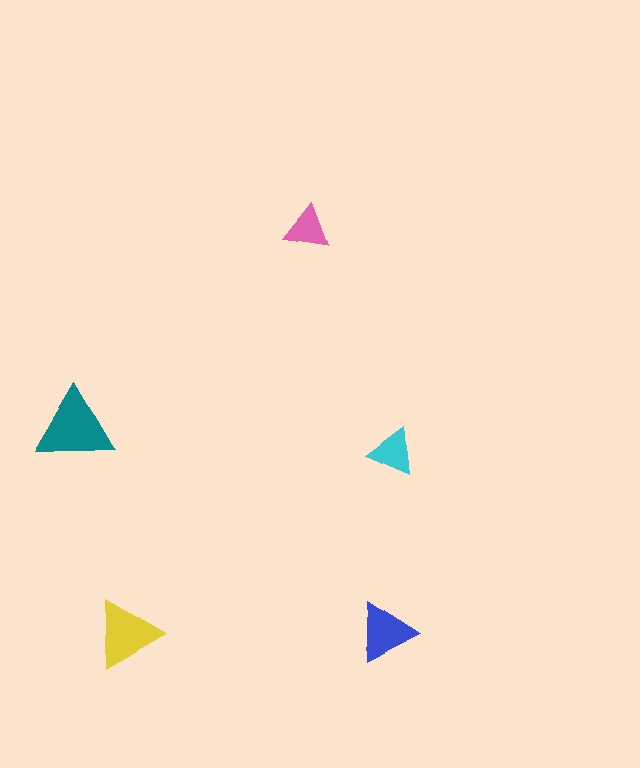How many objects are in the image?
There are 5 objects in the image.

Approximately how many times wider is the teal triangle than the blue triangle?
About 1.5 times wider.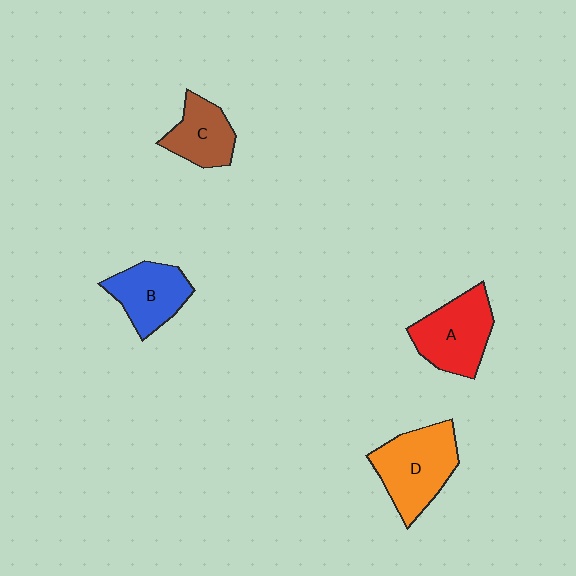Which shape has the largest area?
Shape D (orange).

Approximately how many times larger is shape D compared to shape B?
Approximately 1.3 times.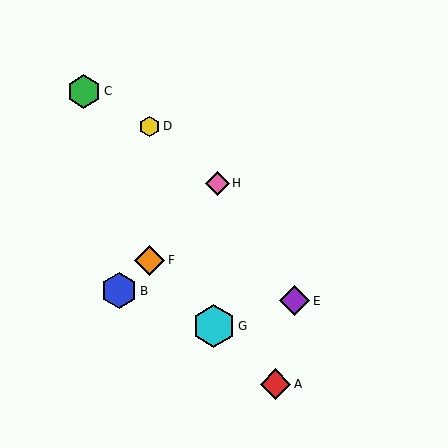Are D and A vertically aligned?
No, D is at x≈149 and A is at x≈276.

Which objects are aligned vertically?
Objects D, F are aligned vertically.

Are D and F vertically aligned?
Yes, both are at x≈149.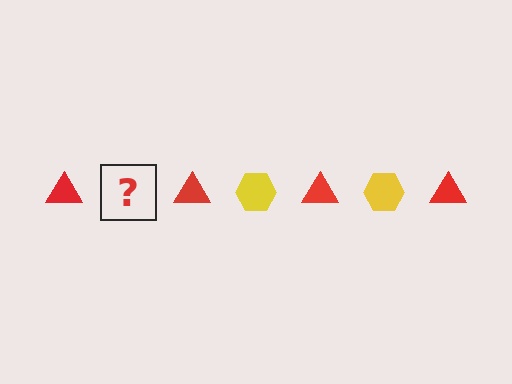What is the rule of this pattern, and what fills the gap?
The rule is that the pattern alternates between red triangle and yellow hexagon. The gap should be filled with a yellow hexagon.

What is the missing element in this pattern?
The missing element is a yellow hexagon.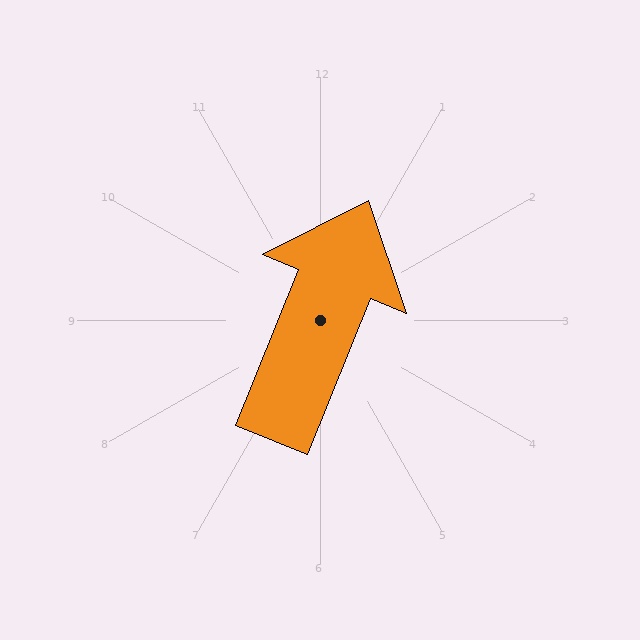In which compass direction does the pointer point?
North.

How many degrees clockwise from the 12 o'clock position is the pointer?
Approximately 22 degrees.